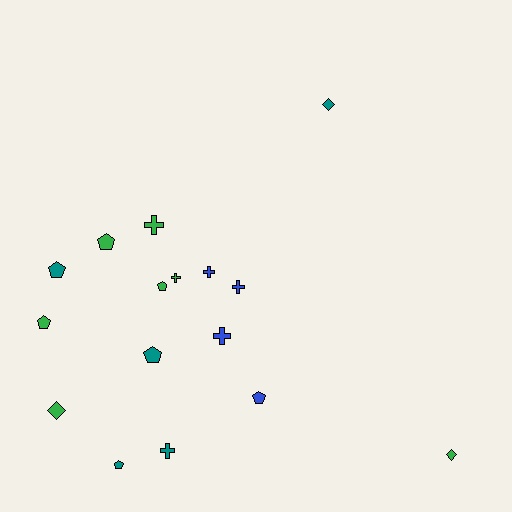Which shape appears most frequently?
Pentagon, with 7 objects.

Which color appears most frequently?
Green, with 7 objects.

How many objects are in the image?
There are 16 objects.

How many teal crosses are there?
There is 1 teal cross.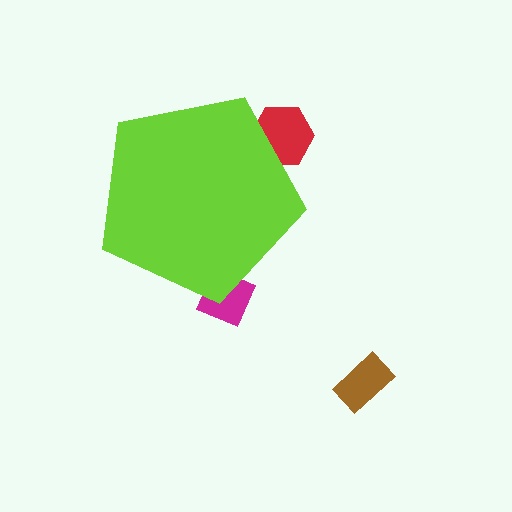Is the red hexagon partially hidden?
Yes, the red hexagon is partially hidden behind the lime pentagon.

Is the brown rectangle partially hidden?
No, the brown rectangle is fully visible.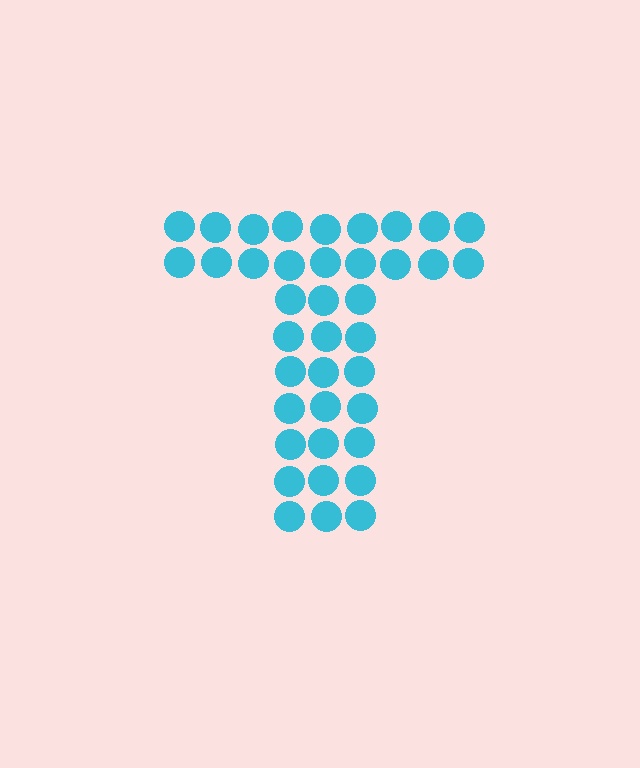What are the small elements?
The small elements are circles.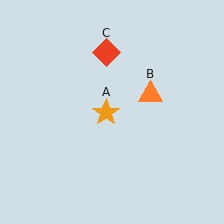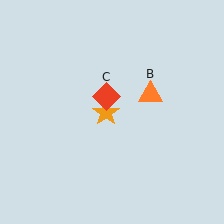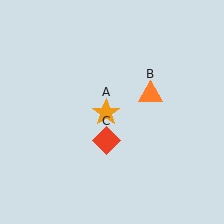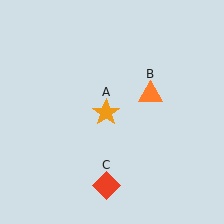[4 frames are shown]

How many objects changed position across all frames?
1 object changed position: red diamond (object C).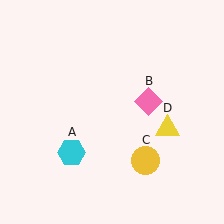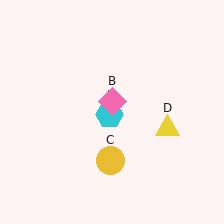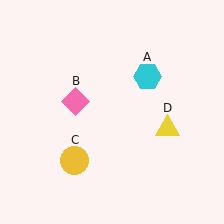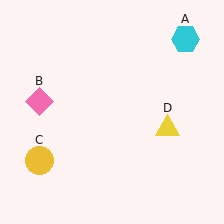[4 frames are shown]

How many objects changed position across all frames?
3 objects changed position: cyan hexagon (object A), pink diamond (object B), yellow circle (object C).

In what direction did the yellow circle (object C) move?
The yellow circle (object C) moved left.